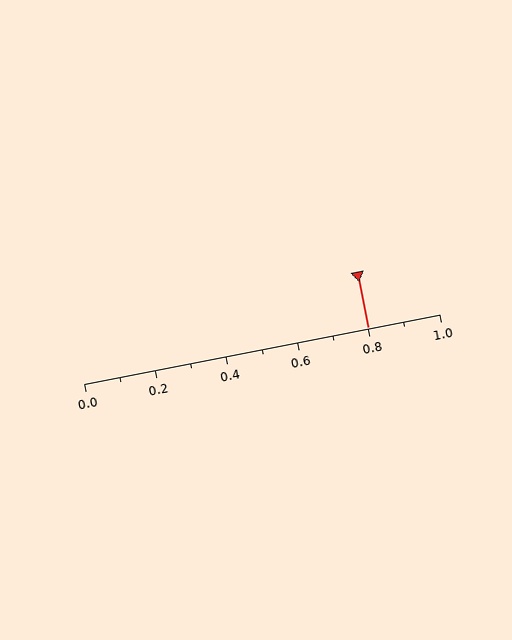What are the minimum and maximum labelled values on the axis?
The axis runs from 0.0 to 1.0.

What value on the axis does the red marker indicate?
The marker indicates approximately 0.8.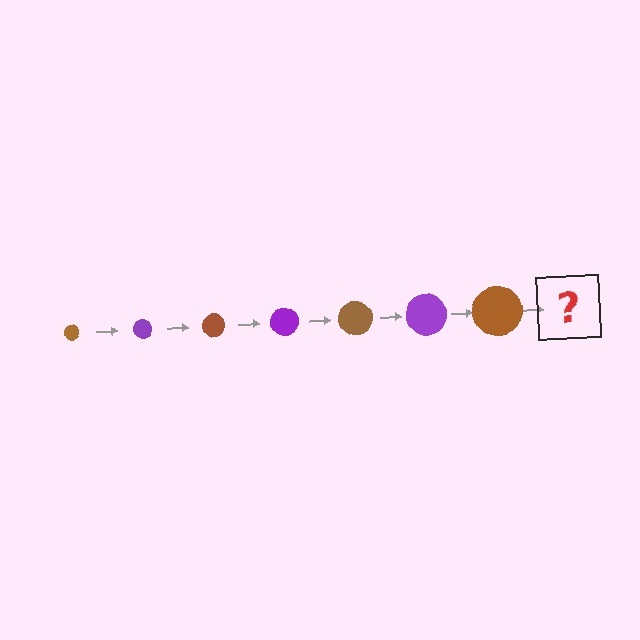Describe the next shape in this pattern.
It should be a purple circle, larger than the previous one.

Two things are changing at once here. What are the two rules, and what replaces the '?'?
The two rules are that the circle grows larger each step and the color cycles through brown and purple. The '?' should be a purple circle, larger than the previous one.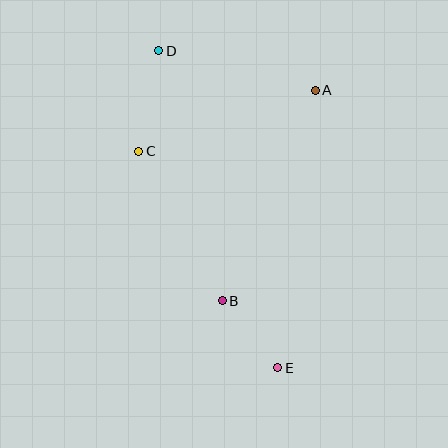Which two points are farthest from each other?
Points D and E are farthest from each other.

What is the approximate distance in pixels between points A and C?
The distance between A and C is approximately 186 pixels.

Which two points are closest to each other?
Points B and E are closest to each other.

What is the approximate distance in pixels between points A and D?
The distance between A and D is approximately 161 pixels.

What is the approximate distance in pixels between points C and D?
The distance between C and D is approximately 102 pixels.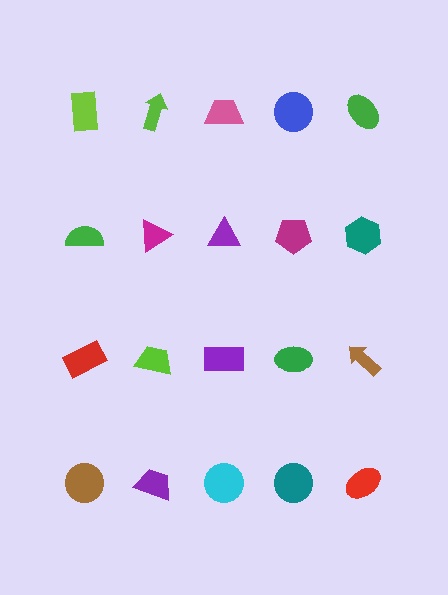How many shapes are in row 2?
5 shapes.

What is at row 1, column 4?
A blue circle.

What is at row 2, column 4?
A magenta pentagon.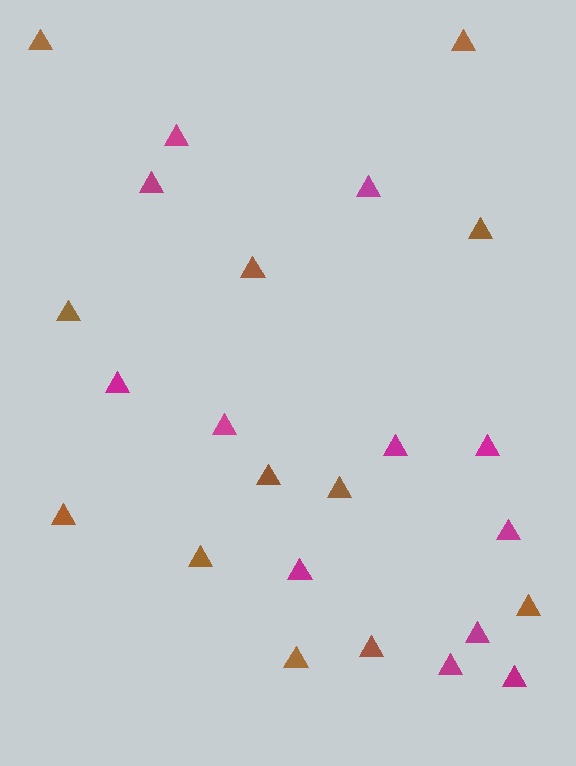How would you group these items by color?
There are 2 groups: one group of magenta triangles (12) and one group of brown triangles (12).